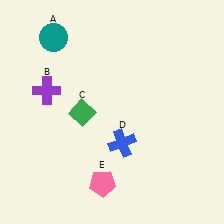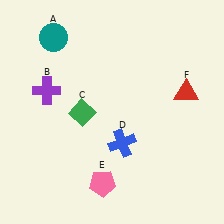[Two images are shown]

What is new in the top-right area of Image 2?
A red triangle (F) was added in the top-right area of Image 2.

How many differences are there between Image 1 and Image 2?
There is 1 difference between the two images.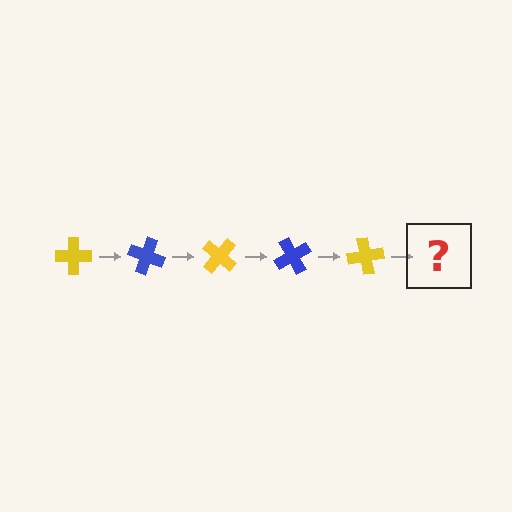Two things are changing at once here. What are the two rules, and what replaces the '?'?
The two rules are that it rotates 20 degrees each step and the color cycles through yellow and blue. The '?' should be a blue cross, rotated 100 degrees from the start.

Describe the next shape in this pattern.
It should be a blue cross, rotated 100 degrees from the start.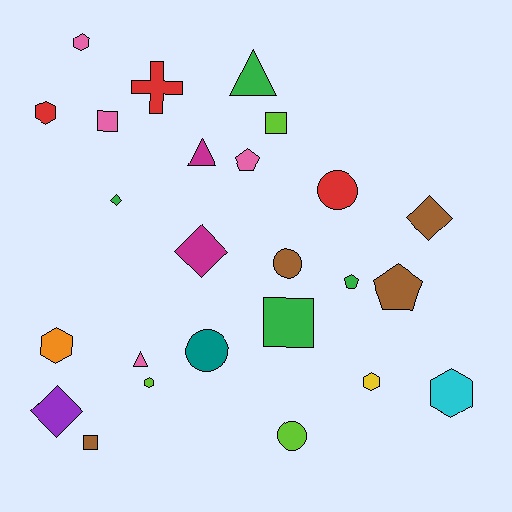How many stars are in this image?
There are no stars.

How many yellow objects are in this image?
There is 1 yellow object.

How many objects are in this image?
There are 25 objects.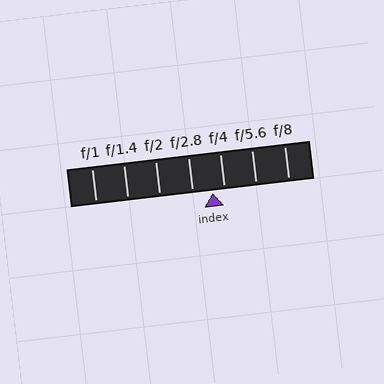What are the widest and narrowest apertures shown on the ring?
The widest aperture shown is f/1 and the narrowest is f/8.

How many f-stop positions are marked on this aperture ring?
There are 7 f-stop positions marked.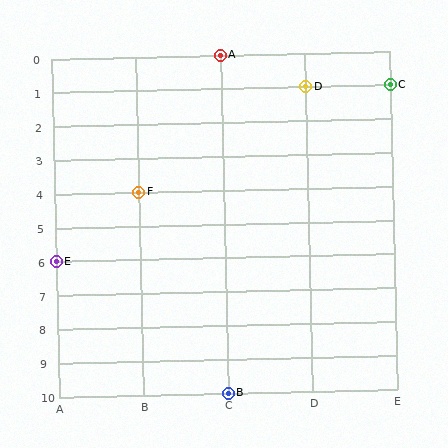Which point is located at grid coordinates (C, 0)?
Point A is at (C, 0).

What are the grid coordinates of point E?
Point E is at grid coordinates (A, 6).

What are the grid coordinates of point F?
Point F is at grid coordinates (B, 4).